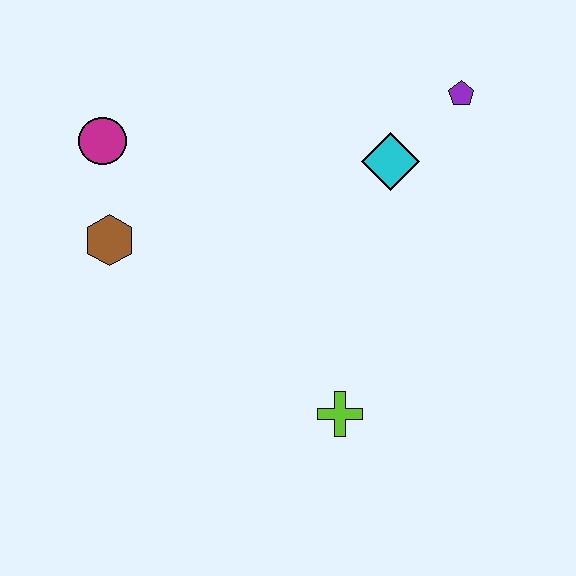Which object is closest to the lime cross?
The cyan diamond is closest to the lime cross.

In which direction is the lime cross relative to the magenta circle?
The lime cross is below the magenta circle.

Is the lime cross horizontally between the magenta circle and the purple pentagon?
Yes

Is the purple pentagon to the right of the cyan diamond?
Yes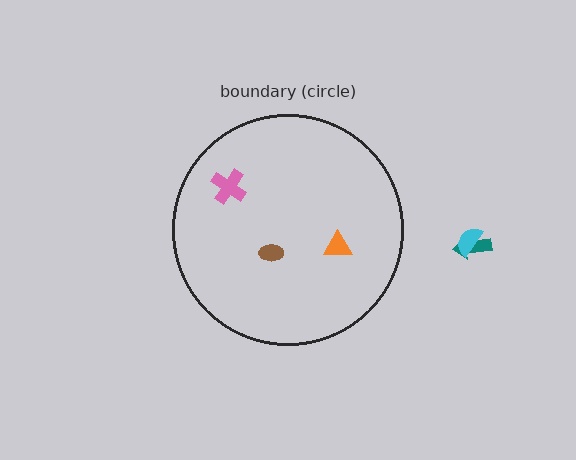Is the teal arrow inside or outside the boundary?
Outside.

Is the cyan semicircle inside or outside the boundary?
Outside.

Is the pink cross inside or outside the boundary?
Inside.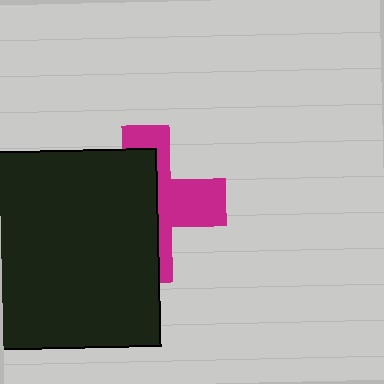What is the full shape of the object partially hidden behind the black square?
The partially hidden object is a magenta cross.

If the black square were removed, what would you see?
You would see the complete magenta cross.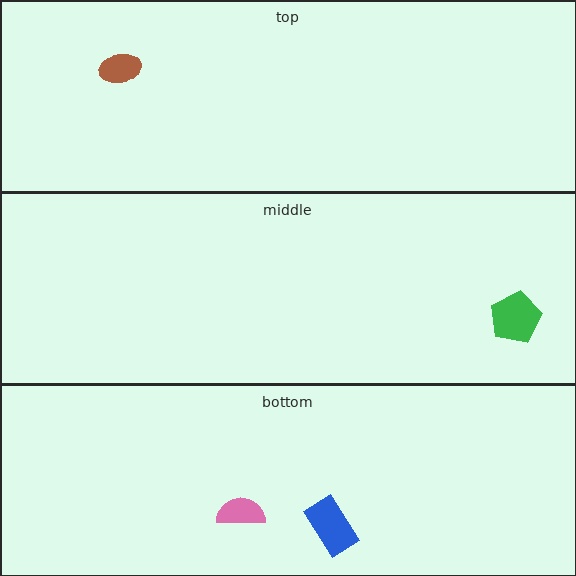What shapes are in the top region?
The brown ellipse.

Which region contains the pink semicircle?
The bottom region.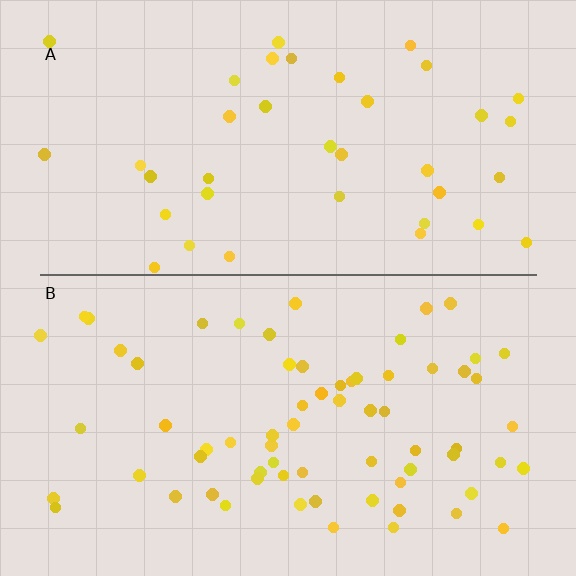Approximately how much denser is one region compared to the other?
Approximately 1.8× — region B over region A.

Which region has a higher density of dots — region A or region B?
B (the bottom).